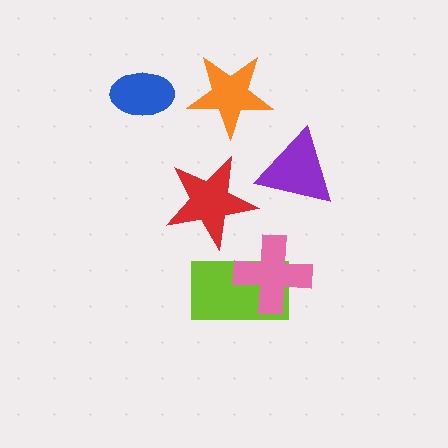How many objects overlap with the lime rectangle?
1 object overlaps with the lime rectangle.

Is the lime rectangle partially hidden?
Yes, it is partially covered by another shape.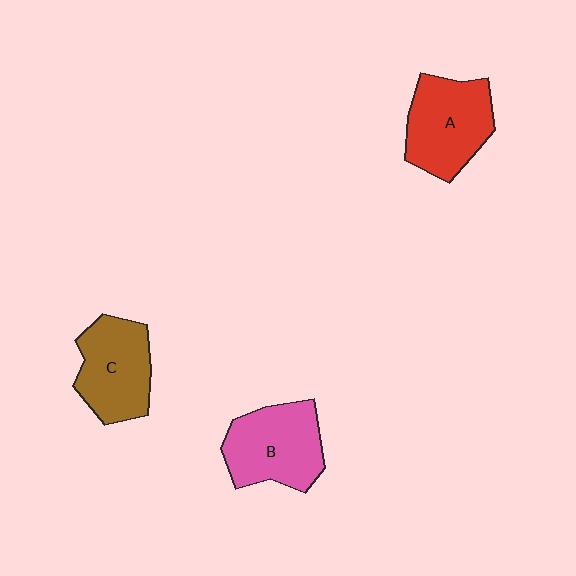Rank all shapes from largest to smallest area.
From largest to smallest: A (red), B (pink), C (brown).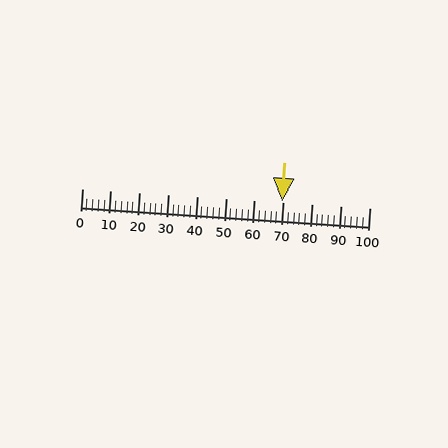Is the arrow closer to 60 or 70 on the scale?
The arrow is closer to 70.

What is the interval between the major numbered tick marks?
The major tick marks are spaced 10 units apart.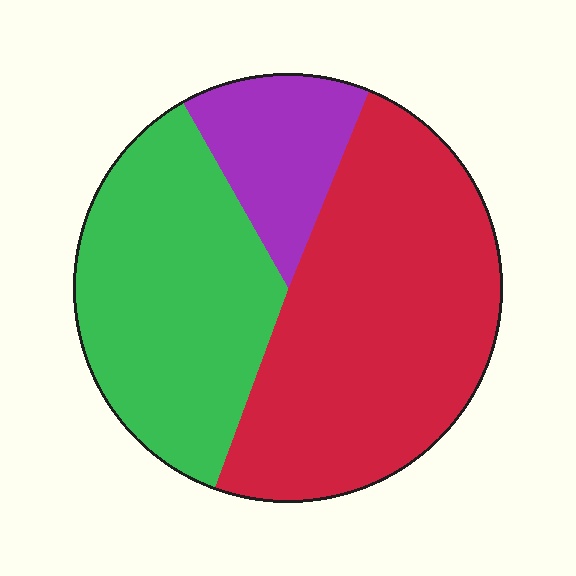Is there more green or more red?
Red.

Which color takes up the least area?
Purple, at roughly 15%.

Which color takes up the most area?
Red, at roughly 50%.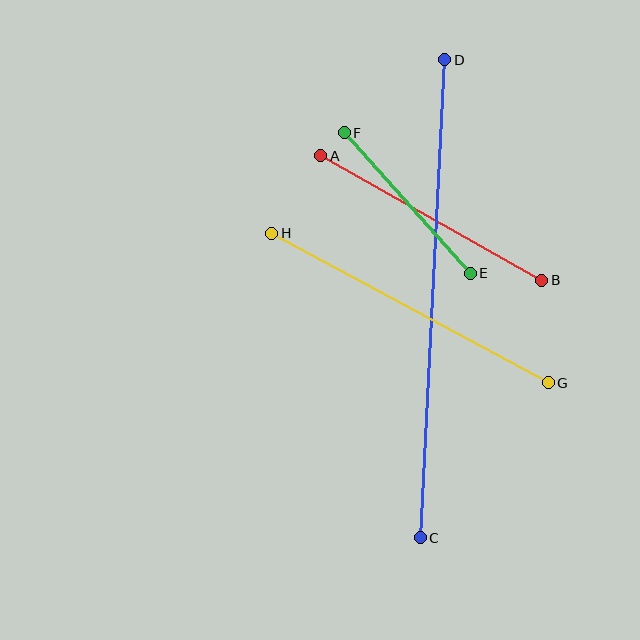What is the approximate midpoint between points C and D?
The midpoint is at approximately (432, 299) pixels.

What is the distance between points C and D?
The distance is approximately 479 pixels.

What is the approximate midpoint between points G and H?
The midpoint is at approximately (410, 308) pixels.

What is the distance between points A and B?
The distance is approximately 253 pixels.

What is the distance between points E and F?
The distance is approximately 189 pixels.